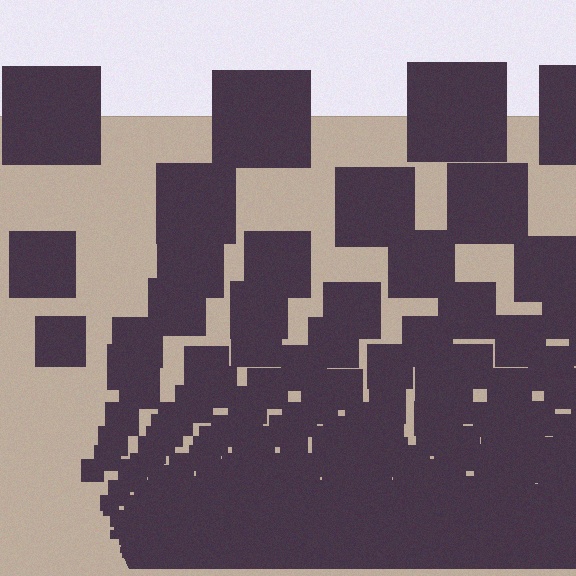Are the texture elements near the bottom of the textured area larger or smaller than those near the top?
Smaller. The gradient is inverted — elements near the bottom are smaller and denser.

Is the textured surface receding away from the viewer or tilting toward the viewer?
The surface appears to tilt toward the viewer. Texture elements get larger and sparser toward the top.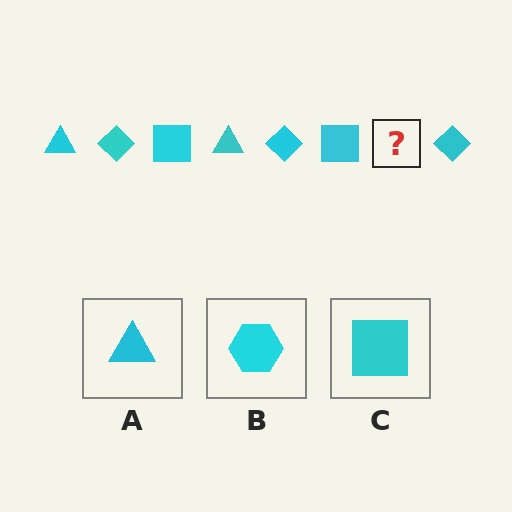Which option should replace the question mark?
Option A.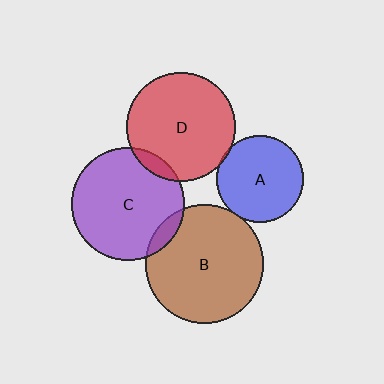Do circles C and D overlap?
Yes.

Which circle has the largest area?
Circle B (brown).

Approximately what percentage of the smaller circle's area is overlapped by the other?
Approximately 5%.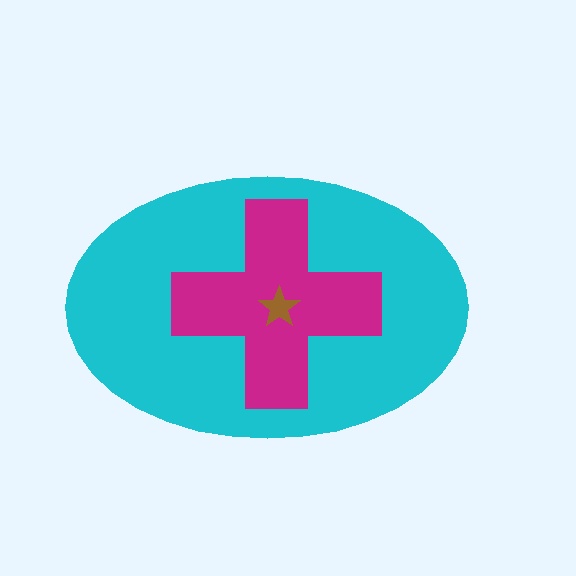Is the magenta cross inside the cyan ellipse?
Yes.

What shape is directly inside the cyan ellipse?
The magenta cross.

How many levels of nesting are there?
3.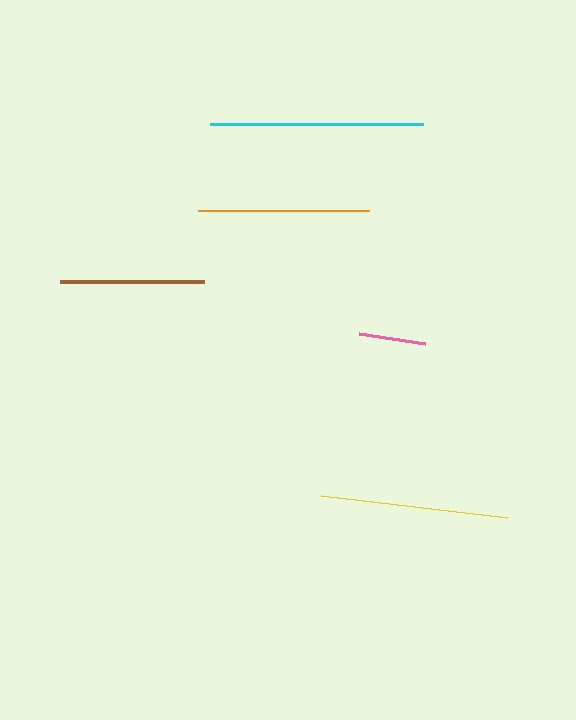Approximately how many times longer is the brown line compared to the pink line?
The brown line is approximately 2.1 times the length of the pink line.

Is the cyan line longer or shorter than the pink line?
The cyan line is longer than the pink line.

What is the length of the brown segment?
The brown segment is approximately 143 pixels long.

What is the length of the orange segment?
The orange segment is approximately 171 pixels long.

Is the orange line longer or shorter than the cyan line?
The cyan line is longer than the orange line.